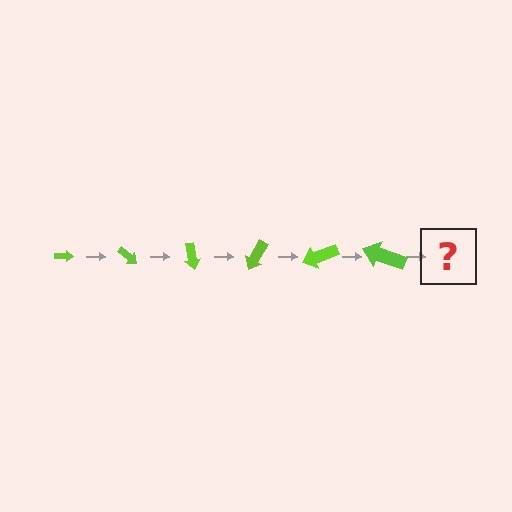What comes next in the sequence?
The next element should be an arrow, larger than the previous one and rotated 240 degrees from the start.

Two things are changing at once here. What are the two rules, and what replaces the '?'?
The two rules are that the arrow grows larger each step and it rotates 40 degrees each step. The '?' should be an arrow, larger than the previous one and rotated 240 degrees from the start.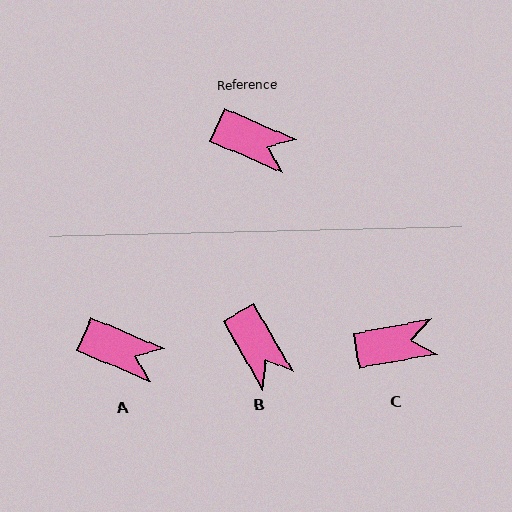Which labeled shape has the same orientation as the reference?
A.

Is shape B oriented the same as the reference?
No, it is off by about 37 degrees.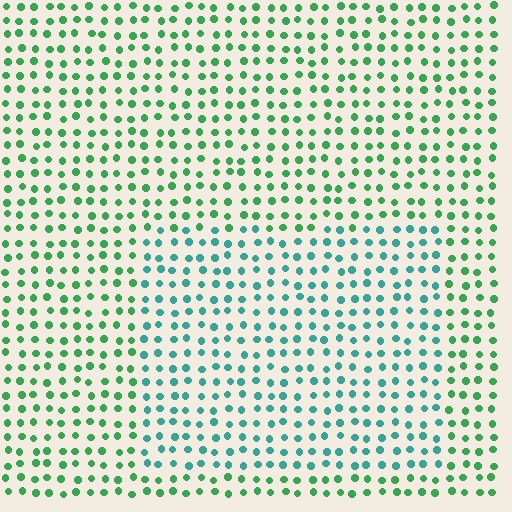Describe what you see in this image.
The image is filled with small green elements in a uniform arrangement. A rectangle-shaped region is visible where the elements are tinted to a slightly different hue, forming a subtle color boundary.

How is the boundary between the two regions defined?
The boundary is defined purely by a slight shift in hue (about 39 degrees). Spacing, size, and orientation are identical on both sides.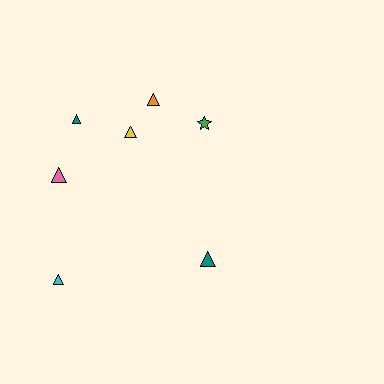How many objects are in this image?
There are 7 objects.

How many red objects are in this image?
There are no red objects.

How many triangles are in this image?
There are 6 triangles.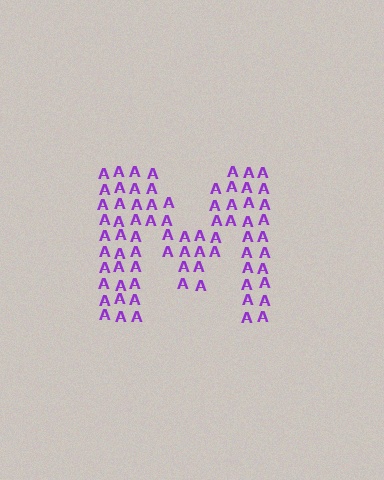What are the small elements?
The small elements are letter A's.